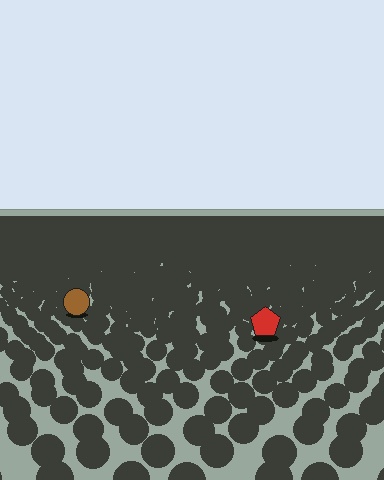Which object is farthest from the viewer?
The brown circle is farthest from the viewer. It appears smaller and the ground texture around it is denser.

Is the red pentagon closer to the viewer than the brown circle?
Yes. The red pentagon is closer — you can tell from the texture gradient: the ground texture is coarser near it.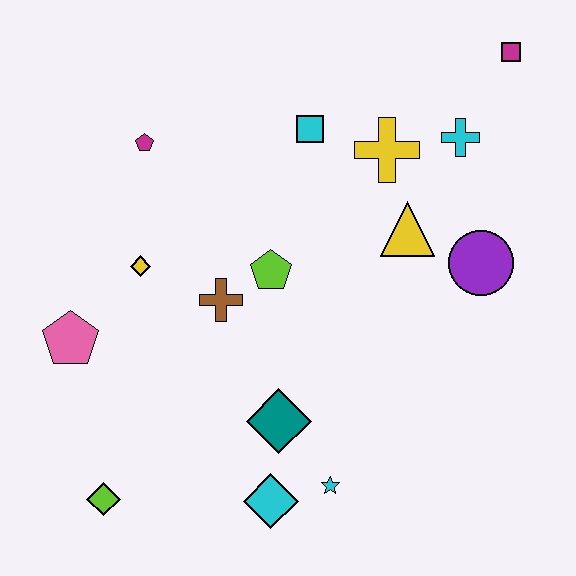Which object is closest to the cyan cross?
The yellow cross is closest to the cyan cross.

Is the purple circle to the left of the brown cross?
No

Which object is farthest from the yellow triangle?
The lime diamond is farthest from the yellow triangle.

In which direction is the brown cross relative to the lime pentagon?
The brown cross is to the left of the lime pentagon.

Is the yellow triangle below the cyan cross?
Yes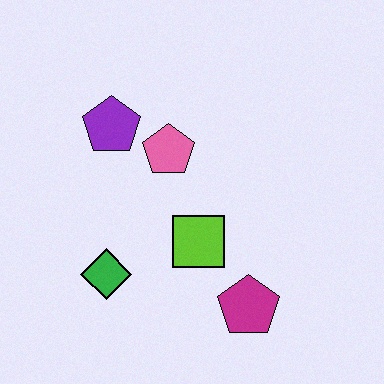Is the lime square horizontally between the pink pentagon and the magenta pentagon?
Yes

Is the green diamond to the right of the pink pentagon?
No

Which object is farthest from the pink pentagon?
The magenta pentagon is farthest from the pink pentagon.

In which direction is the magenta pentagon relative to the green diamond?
The magenta pentagon is to the right of the green diamond.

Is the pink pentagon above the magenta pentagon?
Yes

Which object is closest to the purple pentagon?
The pink pentagon is closest to the purple pentagon.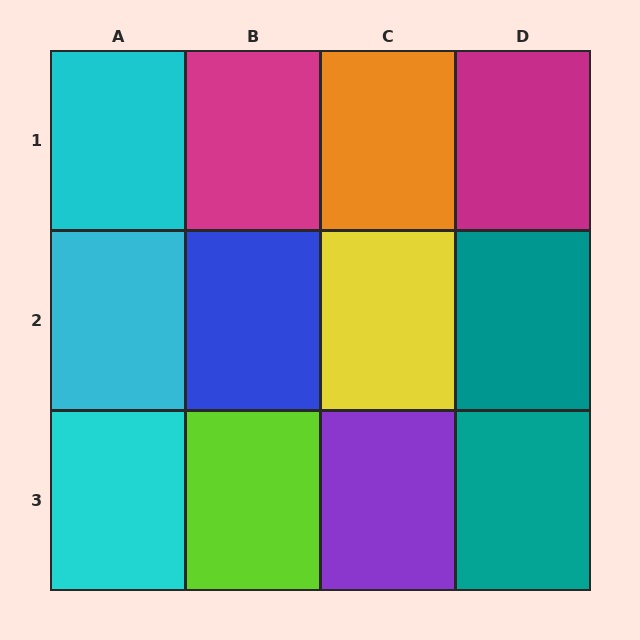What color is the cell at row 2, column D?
Teal.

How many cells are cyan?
3 cells are cyan.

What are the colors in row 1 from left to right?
Cyan, magenta, orange, magenta.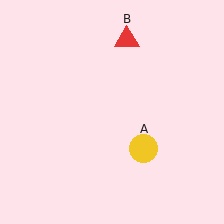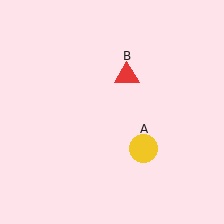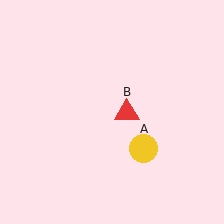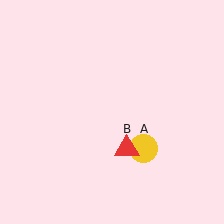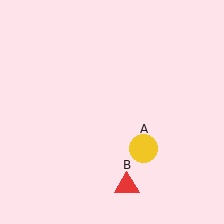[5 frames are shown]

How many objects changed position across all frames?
1 object changed position: red triangle (object B).